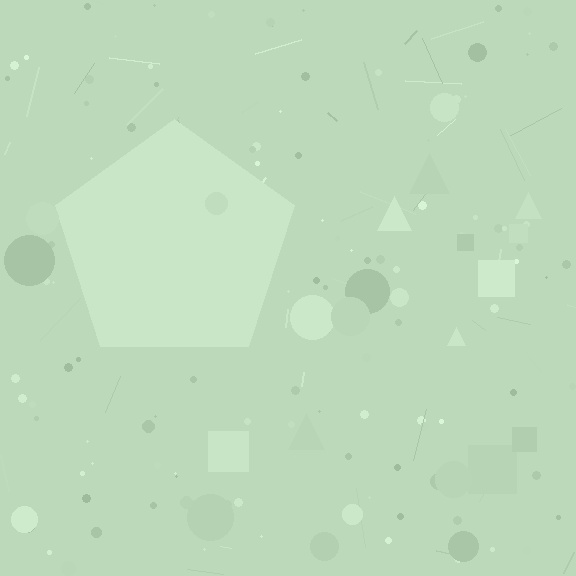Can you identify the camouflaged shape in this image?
The camouflaged shape is a pentagon.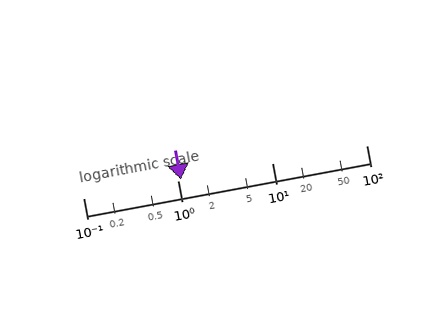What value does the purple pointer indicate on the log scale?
The pointer indicates approximately 1.1.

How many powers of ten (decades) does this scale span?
The scale spans 3 decades, from 0.1 to 100.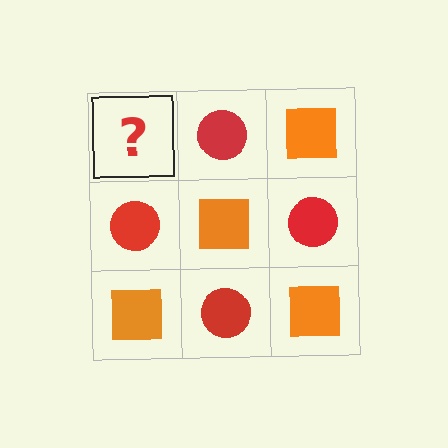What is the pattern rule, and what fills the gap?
The rule is that it alternates orange square and red circle in a checkerboard pattern. The gap should be filled with an orange square.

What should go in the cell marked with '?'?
The missing cell should contain an orange square.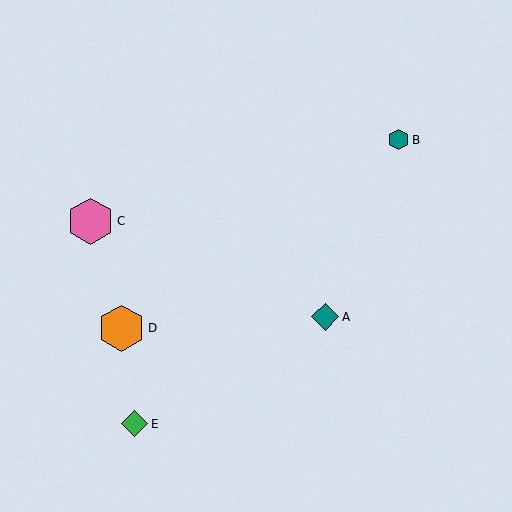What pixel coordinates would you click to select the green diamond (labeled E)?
Click at (134, 424) to select the green diamond E.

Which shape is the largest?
The orange hexagon (labeled D) is the largest.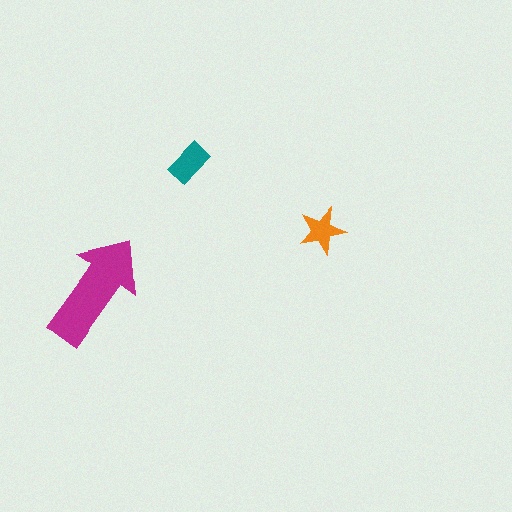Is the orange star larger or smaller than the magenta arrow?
Smaller.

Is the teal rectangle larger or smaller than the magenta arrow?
Smaller.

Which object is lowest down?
The magenta arrow is bottommost.